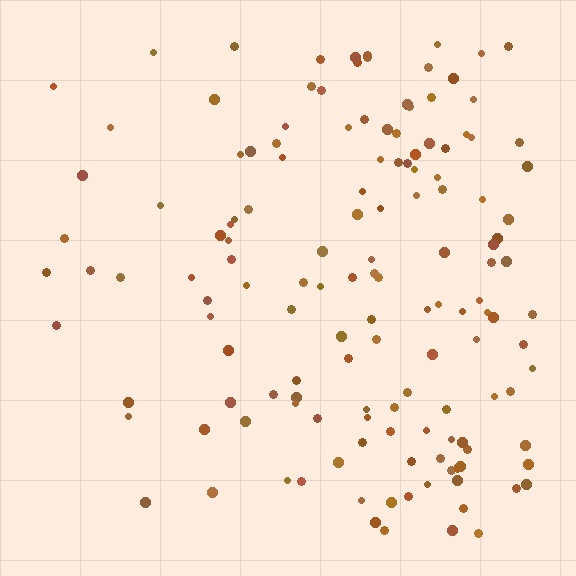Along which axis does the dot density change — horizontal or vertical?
Horizontal.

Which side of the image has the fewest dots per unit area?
The left.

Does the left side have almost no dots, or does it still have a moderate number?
Still a moderate number, just noticeably fewer than the right.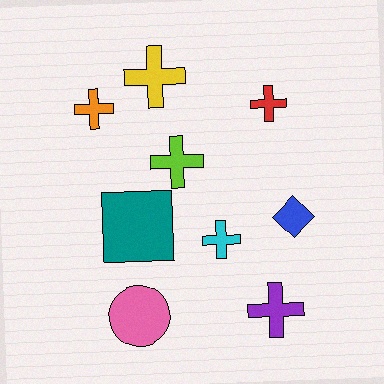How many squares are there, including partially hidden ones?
There is 1 square.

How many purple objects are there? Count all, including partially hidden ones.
There is 1 purple object.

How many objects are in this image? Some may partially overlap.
There are 9 objects.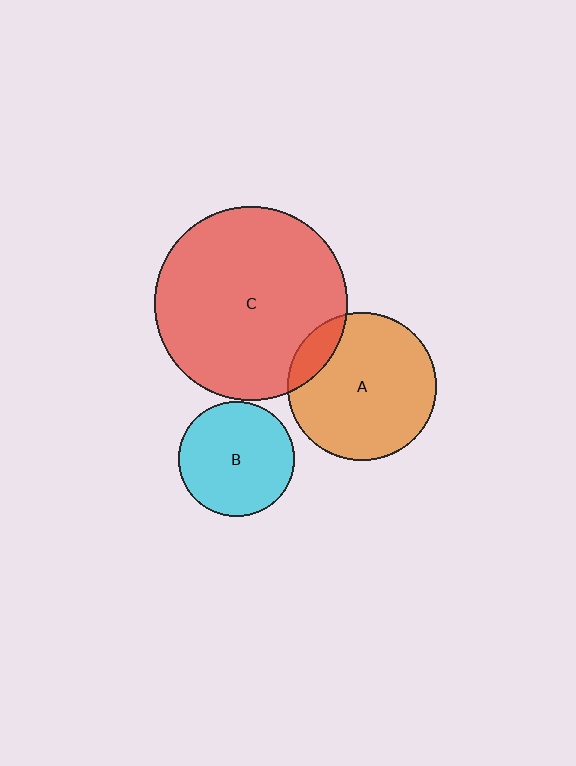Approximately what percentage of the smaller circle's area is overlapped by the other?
Approximately 15%.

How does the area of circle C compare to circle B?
Approximately 2.8 times.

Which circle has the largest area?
Circle C (red).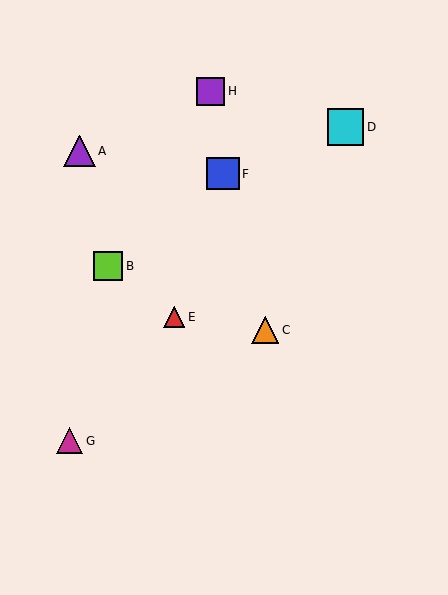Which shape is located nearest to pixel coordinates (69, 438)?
The magenta triangle (labeled G) at (69, 441) is nearest to that location.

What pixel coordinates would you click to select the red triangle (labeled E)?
Click at (174, 317) to select the red triangle E.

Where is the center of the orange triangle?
The center of the orange triangle is at (265, 330).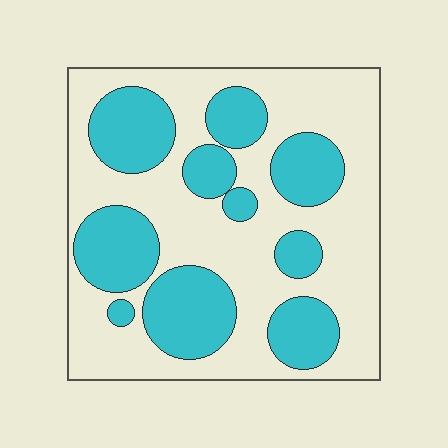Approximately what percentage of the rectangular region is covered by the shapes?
Approximately 35%.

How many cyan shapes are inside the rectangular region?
10.